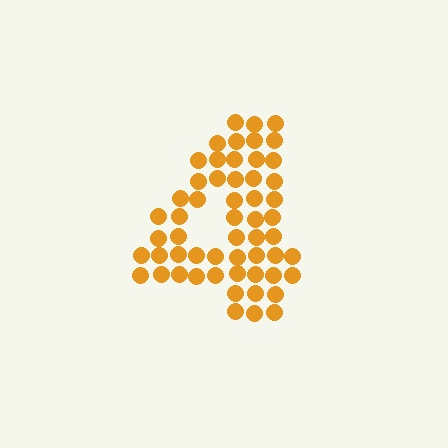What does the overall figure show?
The overall figure shows the digit 4.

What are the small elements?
The small elements are circles.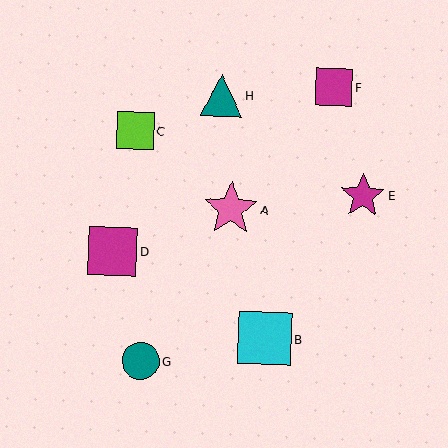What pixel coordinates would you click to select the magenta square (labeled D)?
Click at (113, 251) to select the magenta square D.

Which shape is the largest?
The pink star (labeled A) is the largest.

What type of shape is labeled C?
Shape C is a lime square.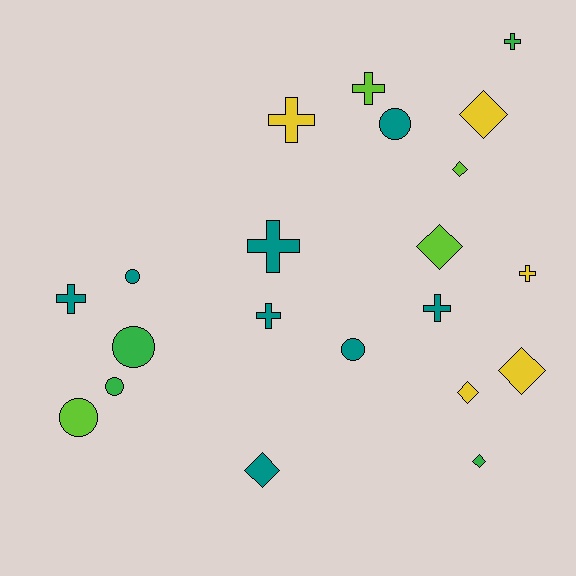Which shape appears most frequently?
Cross, with 8 objects.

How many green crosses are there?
There is 1 green cross.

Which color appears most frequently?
Teal, with 8 objects.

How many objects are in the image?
There are 21 objects.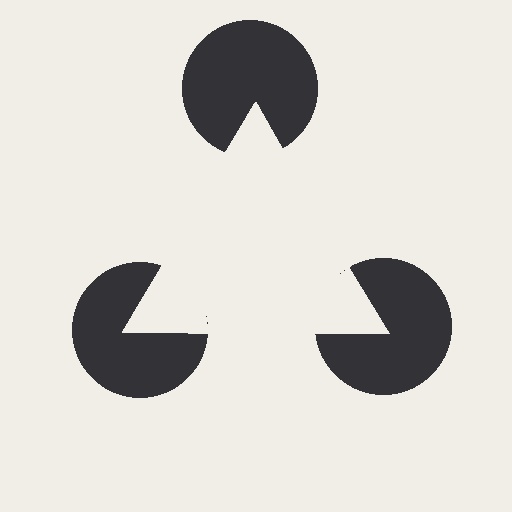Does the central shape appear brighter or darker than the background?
It typically appears slightly brighter than the background, even though no actual brightness change is drawn.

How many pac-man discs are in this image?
There are 3 — one at each vertex of the illusory triangle.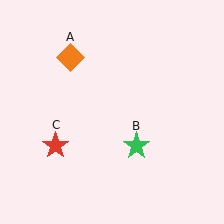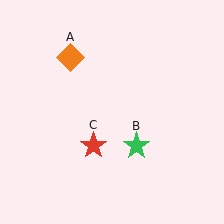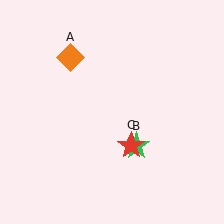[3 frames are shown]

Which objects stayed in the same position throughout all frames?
Orange diamond (object A) and green star (object B) remained stationary.